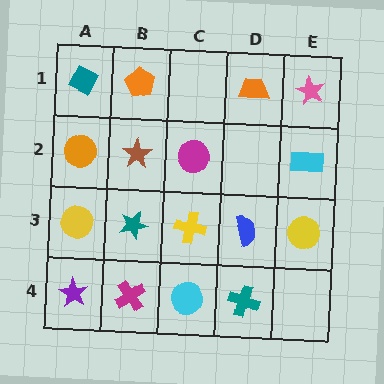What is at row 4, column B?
A magenta cross.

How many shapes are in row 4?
4 shapes.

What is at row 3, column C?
A yellow cross.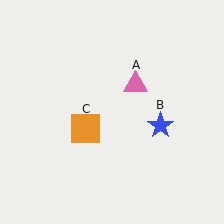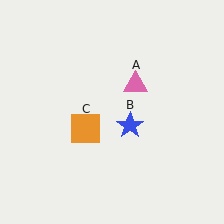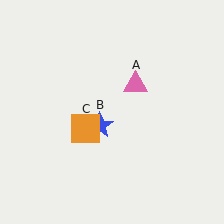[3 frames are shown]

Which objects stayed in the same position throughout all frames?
Pink triangle (object A) and orange square (object C) remained stationary.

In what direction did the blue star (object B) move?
The blue star (object B) moved left.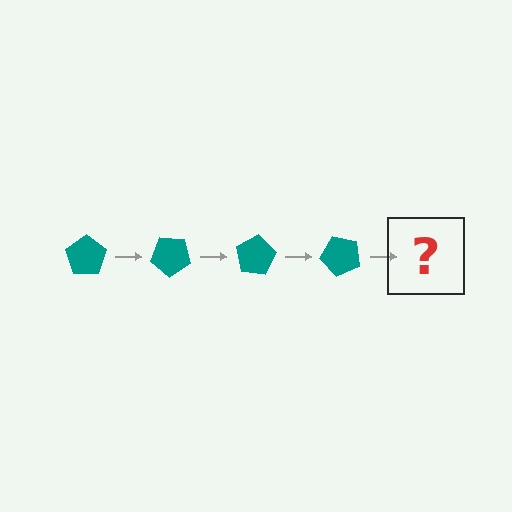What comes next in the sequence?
The next element should be a teal pentagon rotated 160 degrees.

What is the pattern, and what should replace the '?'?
The pattern is that the pentagon rotates 40 degrees each step. The '?' should be a teal pentagon rotated 160 degrees.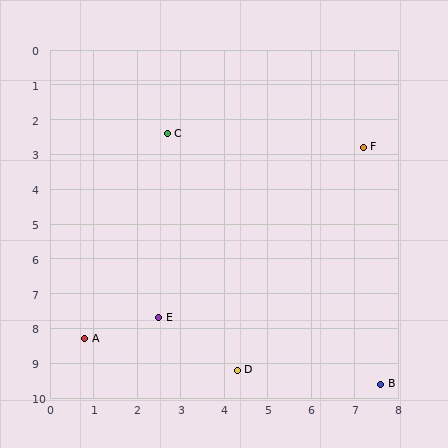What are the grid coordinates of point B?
Point B is at approximately (7.6, 9.6).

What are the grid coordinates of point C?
Point C is at approximately (2.7, 2.4).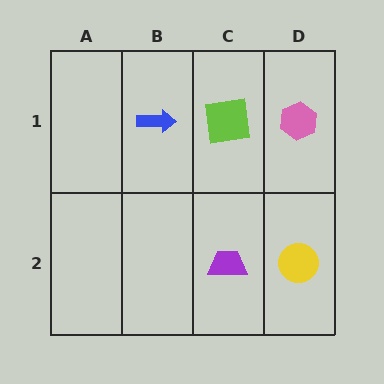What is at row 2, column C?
A purple trapezoid.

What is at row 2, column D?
A yellow circle.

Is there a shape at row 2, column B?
No, that cell is empty.